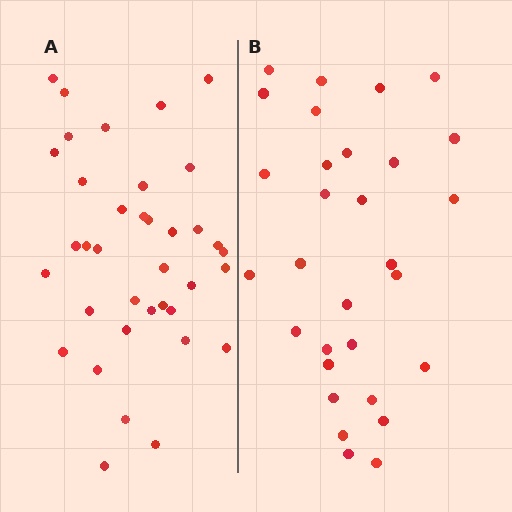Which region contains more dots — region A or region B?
Region A (the left region) has more dots.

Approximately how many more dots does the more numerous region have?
Region A has roughly 8 or so more dots than region B.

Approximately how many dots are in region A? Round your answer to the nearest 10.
About 40 dots. (The exact count is 37, which rounds to 40.)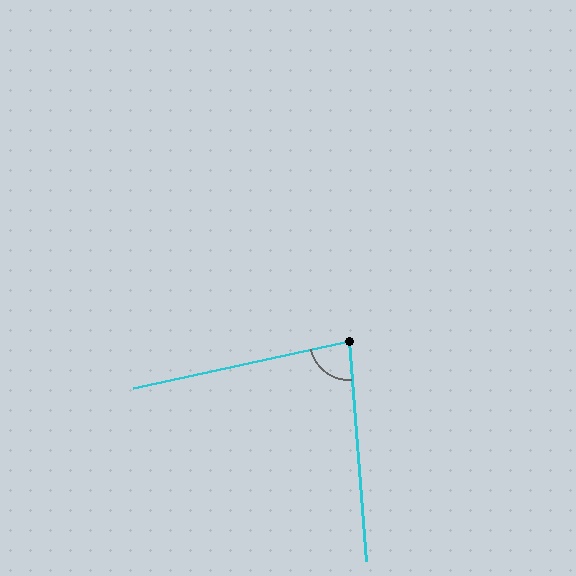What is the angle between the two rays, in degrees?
Approximately 82 degrees.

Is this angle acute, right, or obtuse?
It is acute.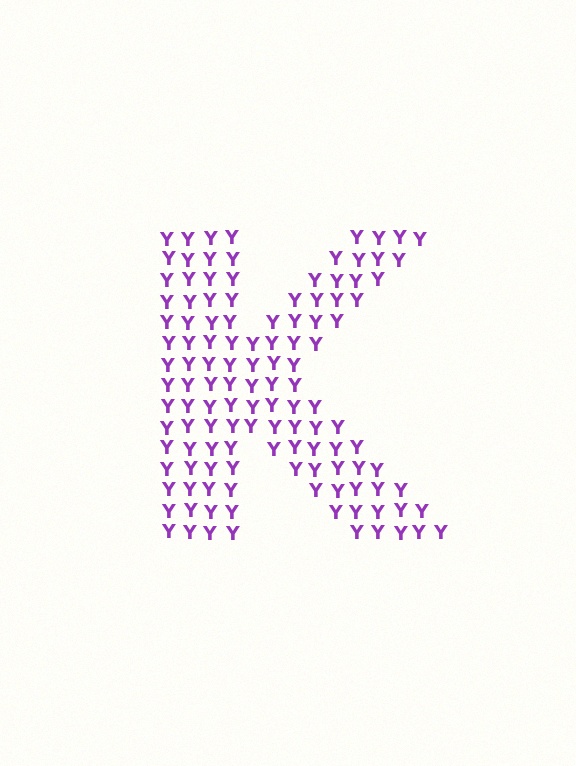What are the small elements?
The small elements are letter Y's.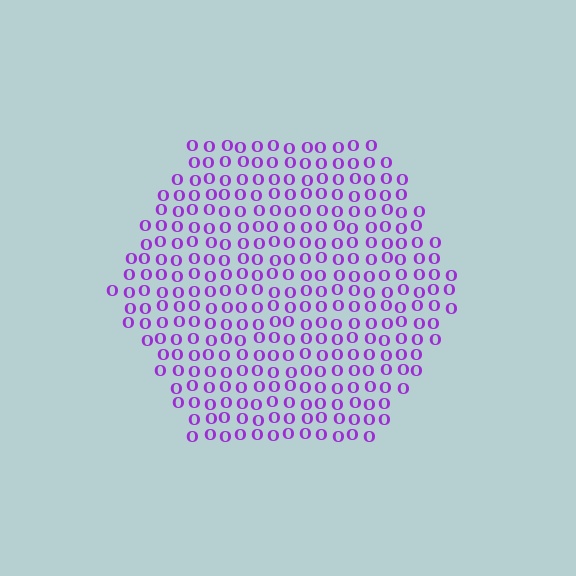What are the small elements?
The small elements are letter O's.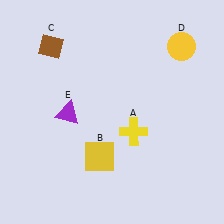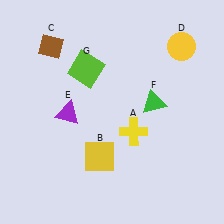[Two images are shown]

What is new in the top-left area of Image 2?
A lime square (G) was added in the top-left area of Image 2.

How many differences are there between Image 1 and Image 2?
There are 2 differences between the two images.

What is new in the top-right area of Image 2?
A green triangle (F) was added in the top-right area of Image 2.